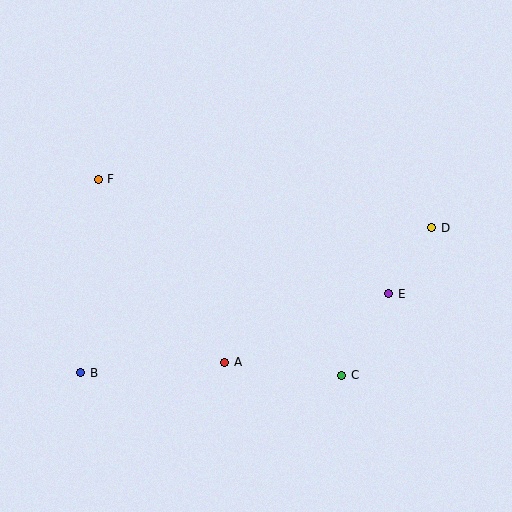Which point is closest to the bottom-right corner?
Point C is closest to the bottom-right corner.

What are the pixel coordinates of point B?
Point B is at (81, 373).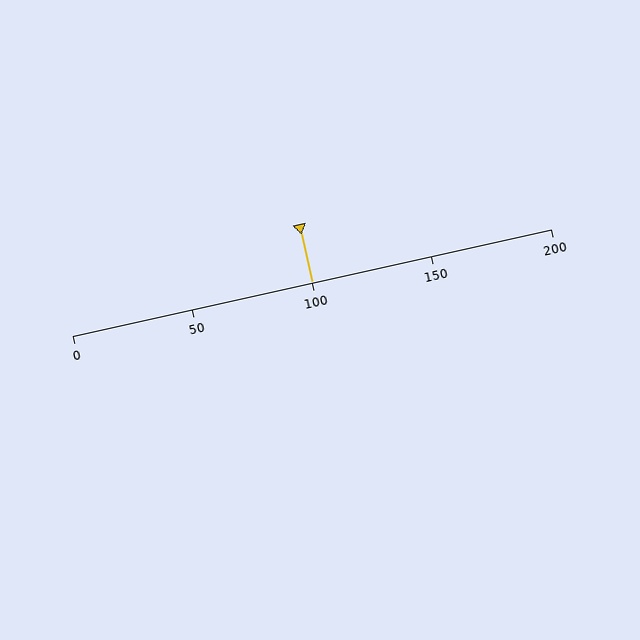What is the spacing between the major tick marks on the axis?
The major ticks are spaced 50 apart.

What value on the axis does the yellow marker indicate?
The marker indicates approximately 100.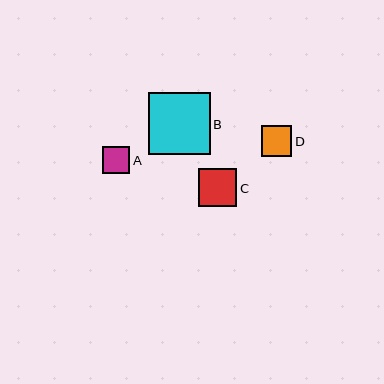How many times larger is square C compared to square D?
Square C is approximately 1.3 times the size of square D.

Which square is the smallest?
Square A is the smallest with a size of approximately 27 pixels.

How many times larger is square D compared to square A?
Square D is approximately 1.1 times the size of square A.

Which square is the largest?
Square B is the largest with a size of approximately 62 pixels.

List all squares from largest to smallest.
From largest to smallest: B, C, D, A.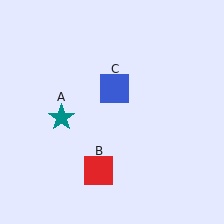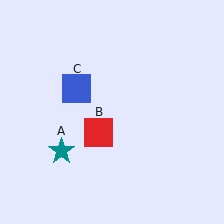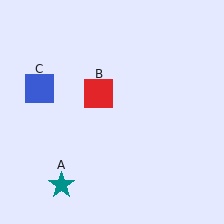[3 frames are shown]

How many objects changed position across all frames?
3 objects changed position: teal star (object A), red square (object B), blue square (object C).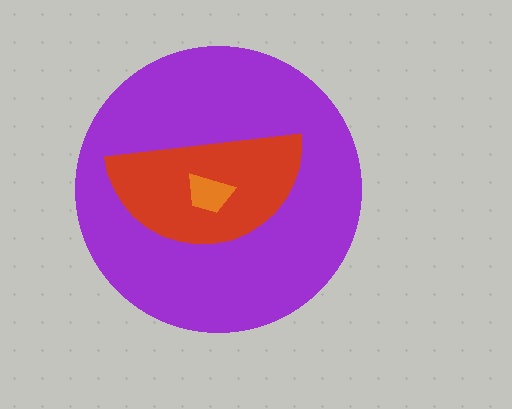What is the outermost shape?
The purple circle.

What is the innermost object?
The orange trapezoid.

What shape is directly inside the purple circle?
The red semicircle.